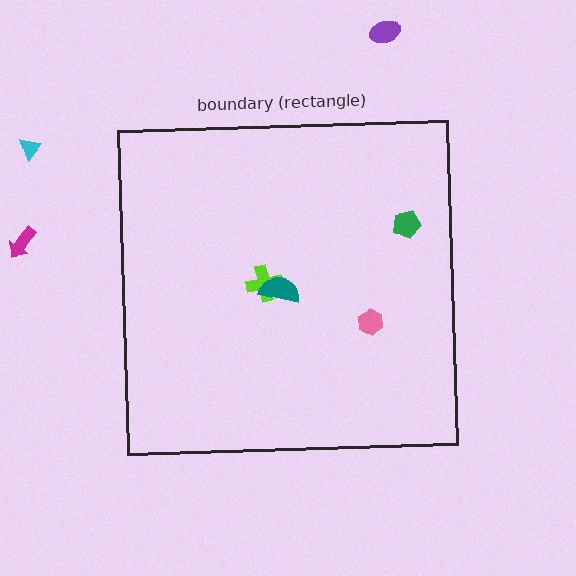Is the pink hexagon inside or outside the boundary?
Inside.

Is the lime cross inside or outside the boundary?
Inside.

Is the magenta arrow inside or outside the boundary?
Outside.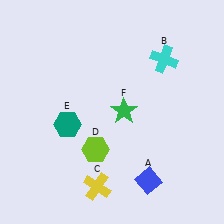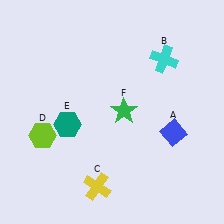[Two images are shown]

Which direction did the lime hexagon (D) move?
The lime hexagon (D) moved left.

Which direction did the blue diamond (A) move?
The blue diamond (A) moved up.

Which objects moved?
The objects that moved are: the blue diamond (A), the lime hexagon (D).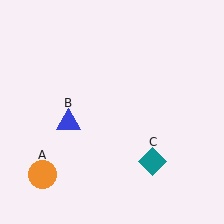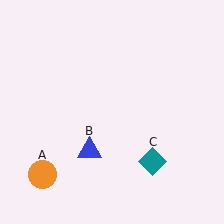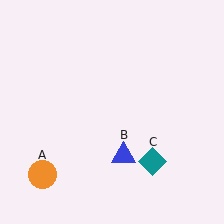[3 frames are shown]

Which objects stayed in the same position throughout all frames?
Orange circle (object A) and teal diamond (object C) remained stationary.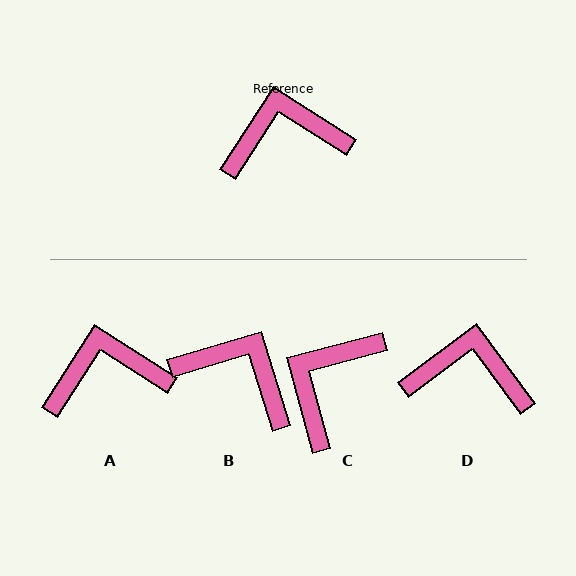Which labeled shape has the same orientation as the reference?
A.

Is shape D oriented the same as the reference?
No, it is off by about 21 degrees.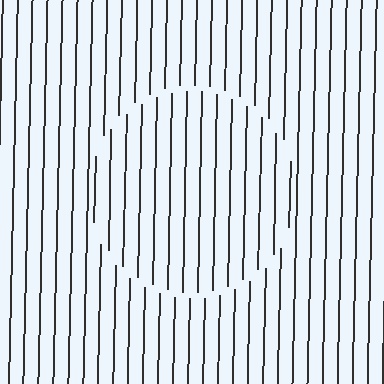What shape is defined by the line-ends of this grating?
An illusory circle. The interior of the shape contains the same grating, shifted by half a period — the contour is defined by the phase discontinuity where line-ends from the inner and outer gratings abut.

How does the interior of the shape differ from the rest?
The interior of the shape contains the same grating, shifted by half a period — the contour is defined by the phase discontinuity where line-ends from the inner and outer gratings abut.